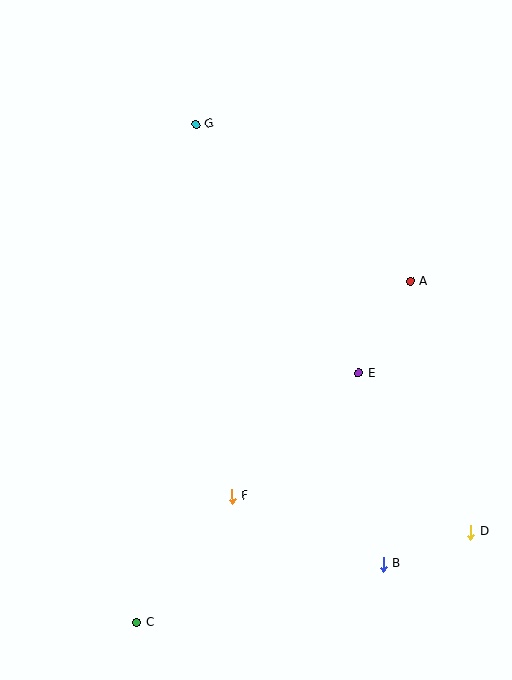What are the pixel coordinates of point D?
Point D is at (471, 532).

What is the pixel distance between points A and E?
The distance between A and E is 105 pixels.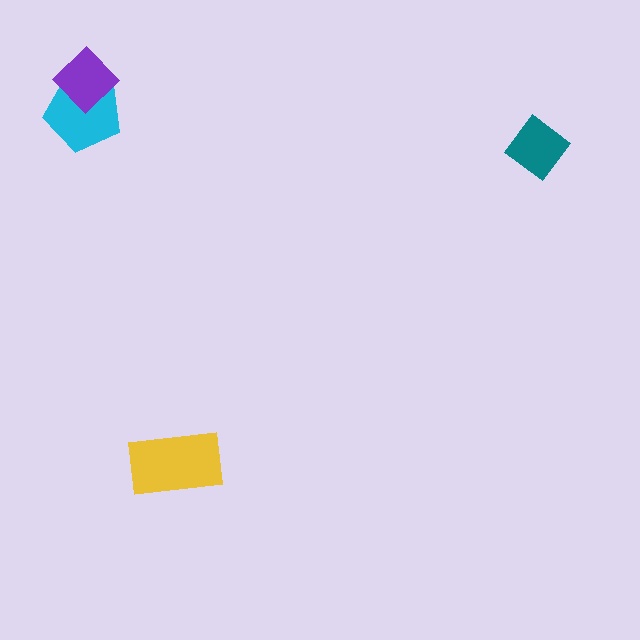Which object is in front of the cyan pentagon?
The purple diamond is in front of the cyan pentagon.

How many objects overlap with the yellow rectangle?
0 objects overlap with the yellow rectangle.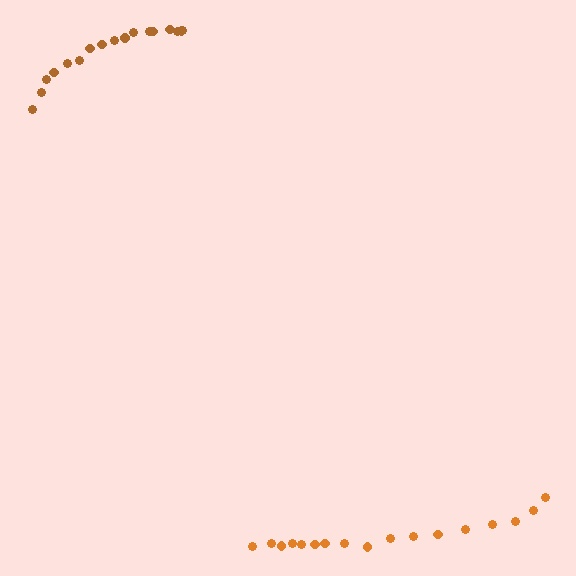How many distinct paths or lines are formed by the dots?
There are 2 distinct paths.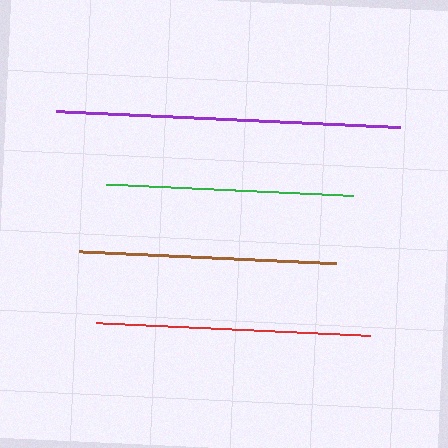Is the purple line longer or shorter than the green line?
The purple line is longer than the green line.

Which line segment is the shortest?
The green line is the shortest at approximately 247 pixels.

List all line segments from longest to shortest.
From longest to shortest: purple, red, brown, green.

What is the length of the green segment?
The green segment is approximately 247 pixels long.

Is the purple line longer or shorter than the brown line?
The purple line is longer than the brown line.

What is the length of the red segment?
The red segment is approximately 274 pixels long.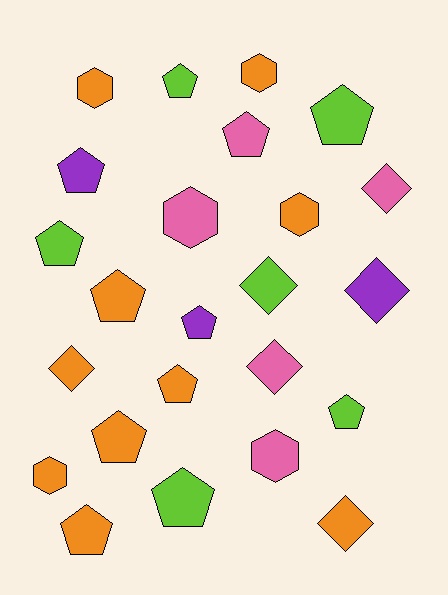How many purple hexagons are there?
There are no purple hexagons.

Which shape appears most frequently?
Pentagon, with 12 objects.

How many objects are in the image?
There are 24 objects.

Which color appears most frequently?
Orange, with 10 objects.